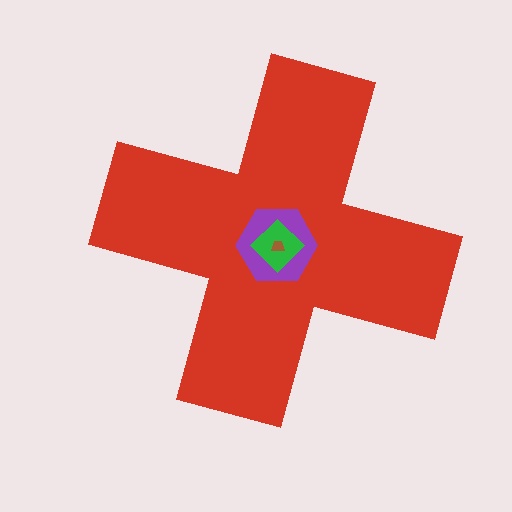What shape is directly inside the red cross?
The purple hexagon.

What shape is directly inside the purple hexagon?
The green diamond.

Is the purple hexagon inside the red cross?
Yes.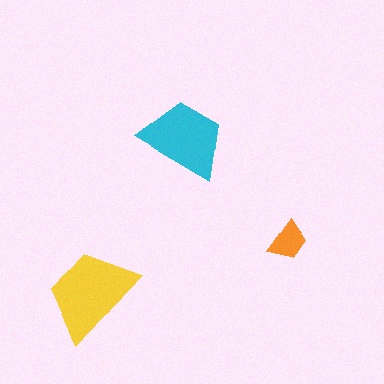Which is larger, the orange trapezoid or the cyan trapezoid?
The cyan one.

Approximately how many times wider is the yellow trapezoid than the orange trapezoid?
About 2.5 times wider.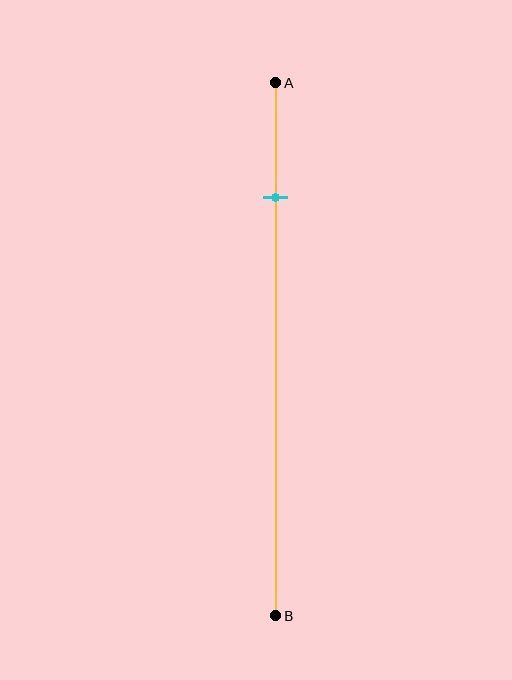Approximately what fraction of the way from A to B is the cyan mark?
The cyan mark is approximately 20% of the way from A to B.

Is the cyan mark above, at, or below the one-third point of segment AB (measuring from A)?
The cyan mark is above the one-third point of segment AB.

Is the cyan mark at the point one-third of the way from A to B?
No, the mark is at about 20% from A, not at the 33% one-third point.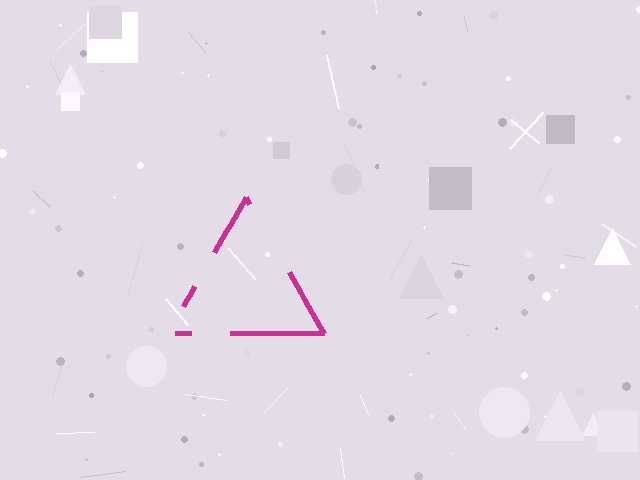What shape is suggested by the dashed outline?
The dashed outline suggests a triangle.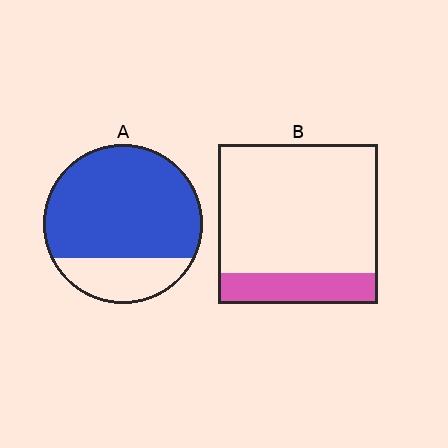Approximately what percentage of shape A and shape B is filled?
A is approximately 75% and B is approximately 20%.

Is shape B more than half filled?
No.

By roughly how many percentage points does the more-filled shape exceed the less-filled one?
By roughly 55 percentage points (A over B).